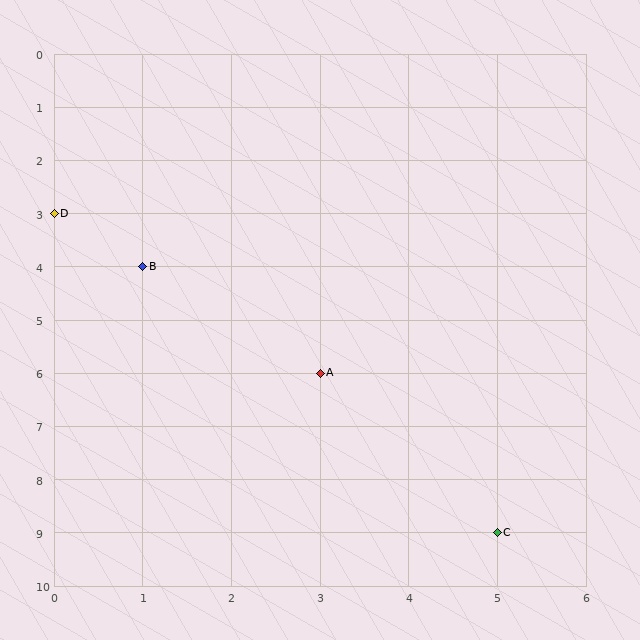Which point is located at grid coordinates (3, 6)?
Point A is at (3, 6).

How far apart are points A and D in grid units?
Points A and D are 3 columns and 3 rows apart (about 4.2 grid units diagonally).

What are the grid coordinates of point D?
Point D is at grid coordinates (0, 3).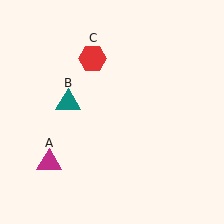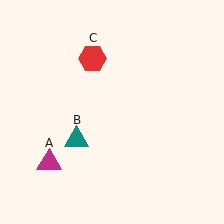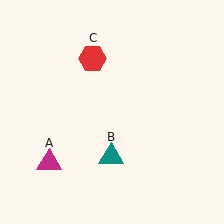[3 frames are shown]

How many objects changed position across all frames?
1 object changed position: teal triangle (object B).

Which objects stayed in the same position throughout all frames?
Magenta triangle (object A) and red hexagon (object C) remained stationary.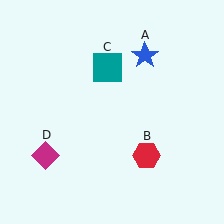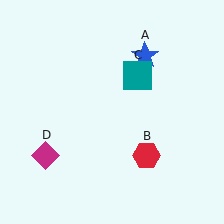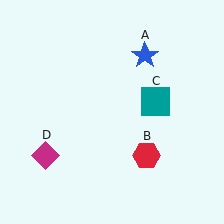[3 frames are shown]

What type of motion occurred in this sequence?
The teal square (object C) rotated clockwise around the center of the scene.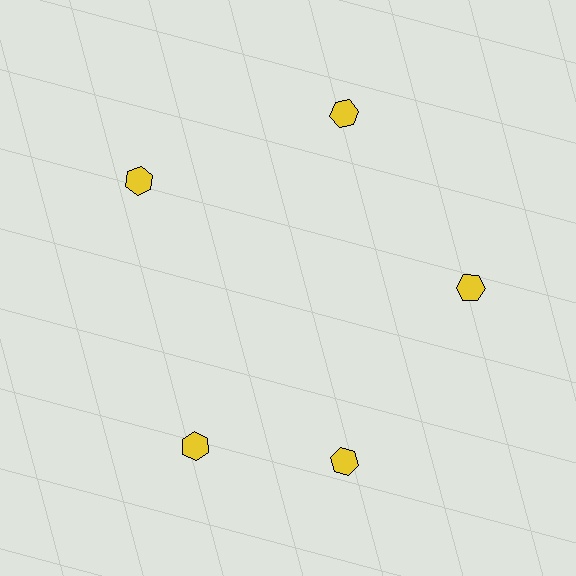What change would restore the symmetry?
The symmetry would be restored by rotating it back into even spacing with its neighbors so that all 5 hexagons sit at equal angles and equal distance from the center.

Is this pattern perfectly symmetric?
No. The 5 yellow hexagons are arranged in a ring, but one element near the 8 o'clock position is rotated out of alignment along the ring, breaking the 5-fold rotational symmetry.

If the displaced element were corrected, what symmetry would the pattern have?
It would have 5-fold rotational symmetry — the pattern would map onto itself every 72 degrees.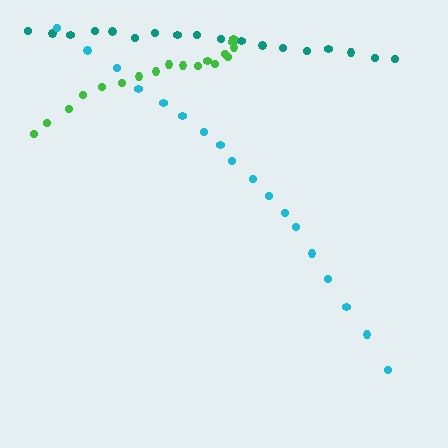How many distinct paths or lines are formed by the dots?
There are 3 distinct paths.